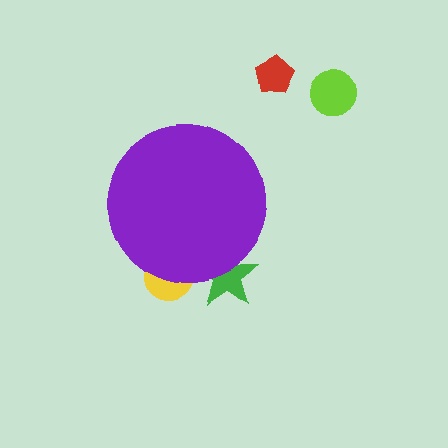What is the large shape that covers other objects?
A purple circle.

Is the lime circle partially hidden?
No, the lime circle is fully visible.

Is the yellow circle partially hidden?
Yes, the yellow circle is partially hidden behind the purple circle.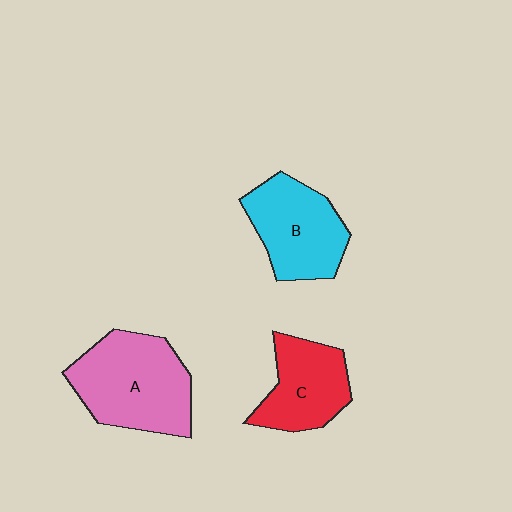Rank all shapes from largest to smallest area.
From largest to smallest: A (pink), B (cyan), C (red).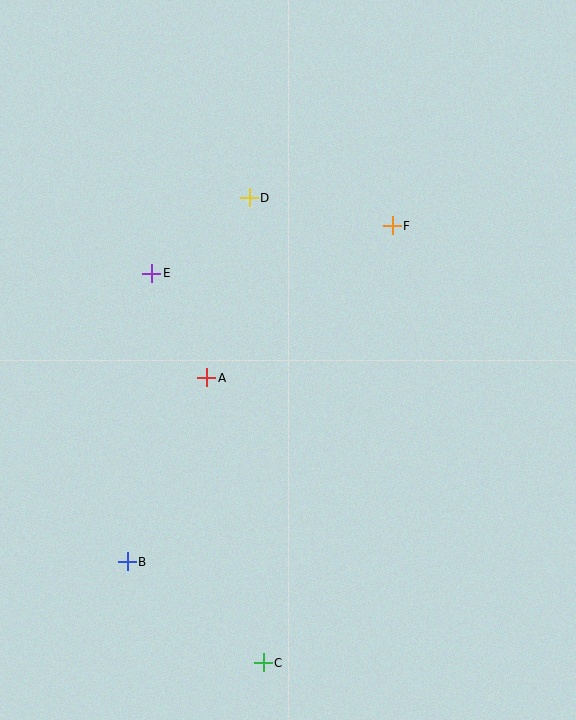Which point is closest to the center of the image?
Point A at (207, 378) is closest to the center.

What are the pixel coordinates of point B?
Point B is at (127, 562).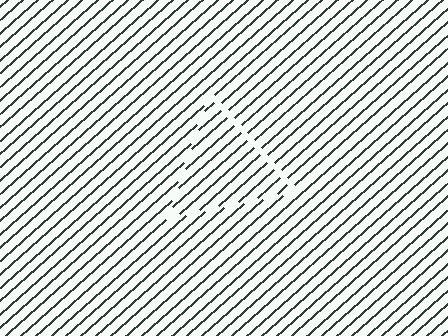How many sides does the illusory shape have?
3 sides — the line-ends trace a triangle.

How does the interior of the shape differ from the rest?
The interior of the shape contains the same grating, shifted by half a period — the contour is defined by the phase discontinuity where line-ends from the inner and outer gratings abut.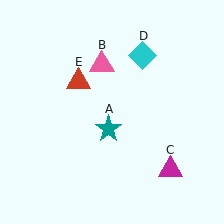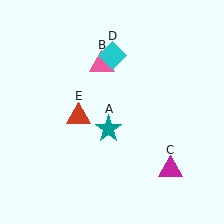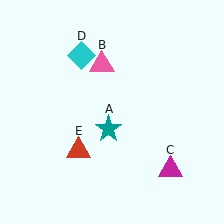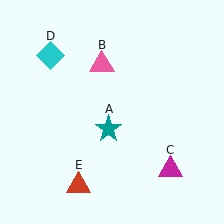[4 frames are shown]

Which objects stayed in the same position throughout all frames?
Teal star (object A) and pink triangle (object B) and magenta triangle (object C) remained stationary.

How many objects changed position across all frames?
2 objects changed position: cyan diamond (object D), red triangle (object E).